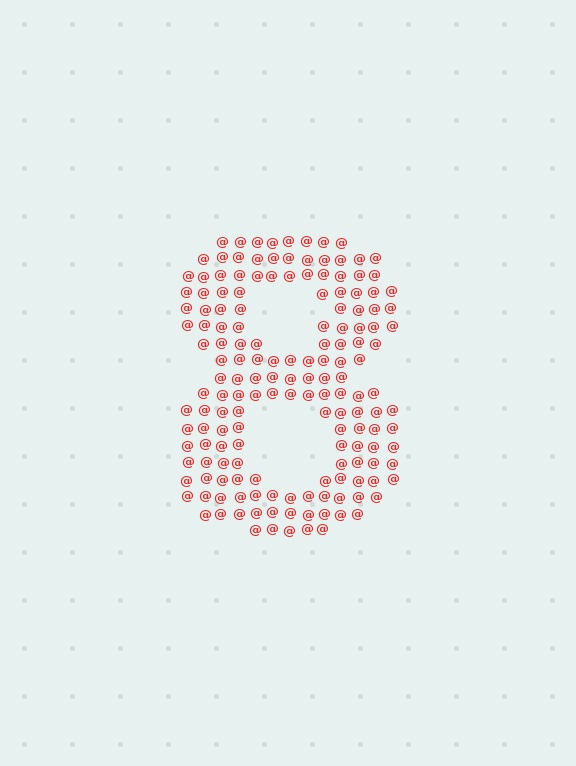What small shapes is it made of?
It is made of small at signs.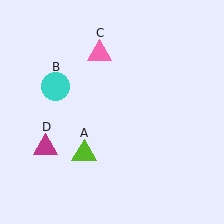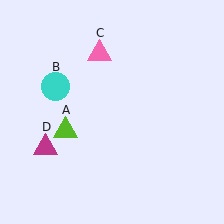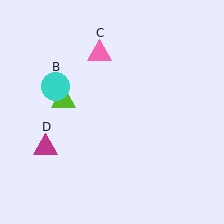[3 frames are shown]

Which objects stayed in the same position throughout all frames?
Cyan circle (object B) and pink triangle (object C) and magenta triangle (object D) remained stationary.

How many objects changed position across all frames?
1 object changed position: lime triangle (object A).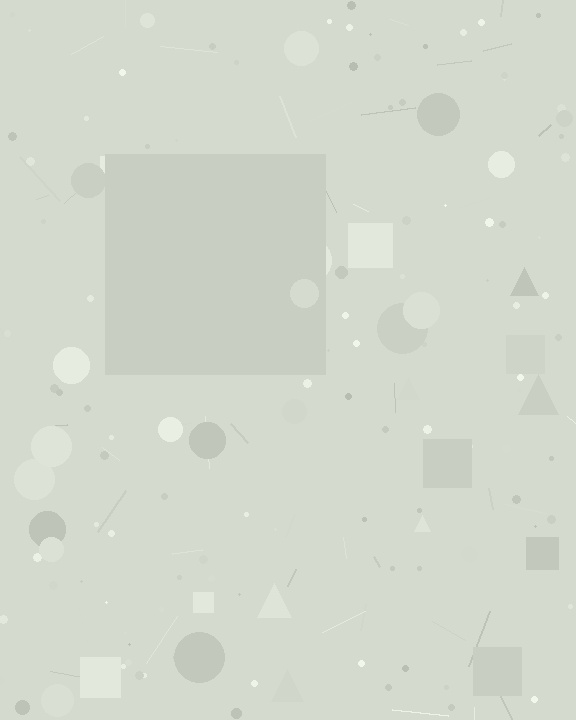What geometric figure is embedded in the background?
A square is embedded in the background.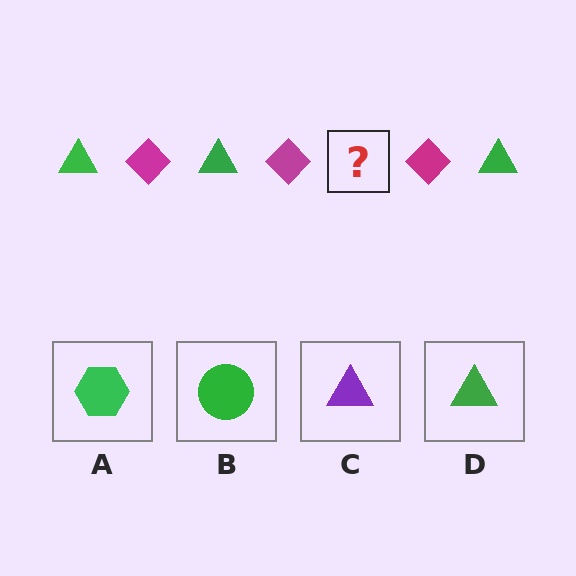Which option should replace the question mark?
Option D.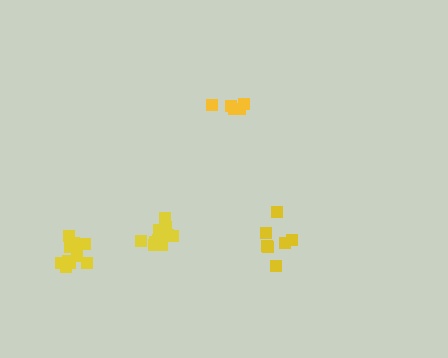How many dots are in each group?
Group 1: 10 dots, Group 2: 7 dots, Group 3: 5 dots, Group 4: 11 dots (33 total).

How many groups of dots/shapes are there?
There are 4 groups.